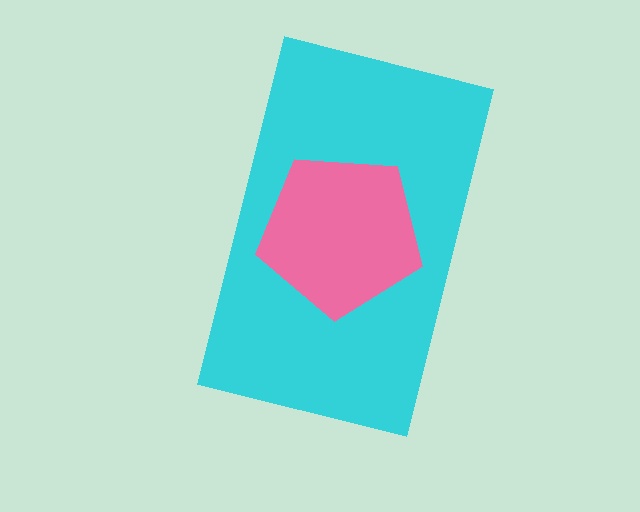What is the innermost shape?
The pink pentagon.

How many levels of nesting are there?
2.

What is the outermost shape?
The cyan rectangle.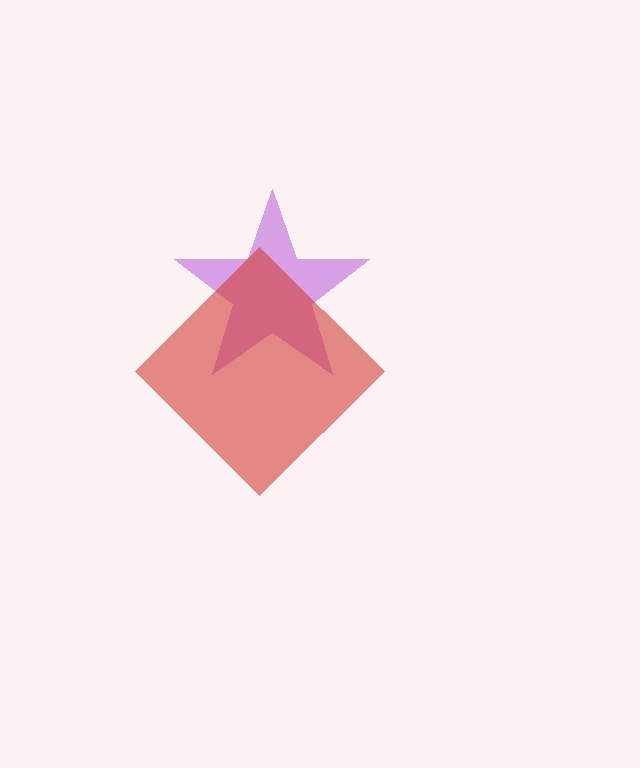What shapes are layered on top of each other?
The layered shapes are: a purple star, a red diamond.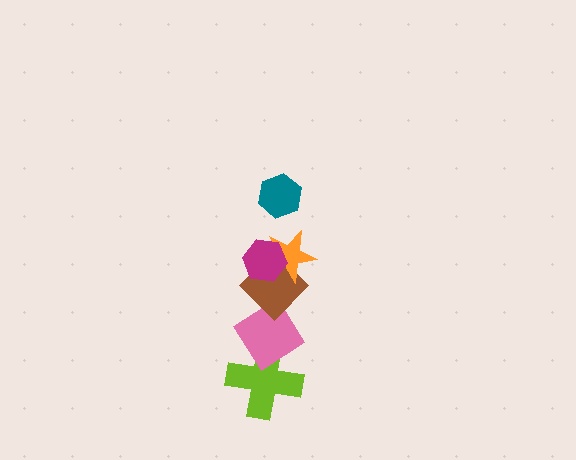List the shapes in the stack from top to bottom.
From top to bottom: the teal hexagon, the magenta hexagon, the orange star, the brown diamond, the pink diamond, the lime cross.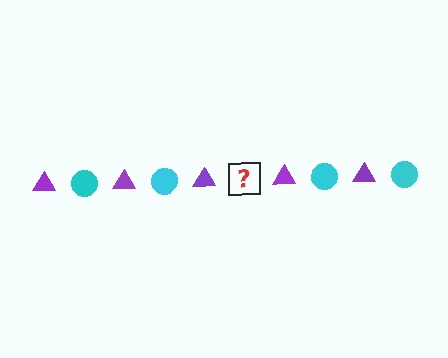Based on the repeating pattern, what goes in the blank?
The blank should be a cyan circle.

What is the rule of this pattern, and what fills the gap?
The rule is that the pattern alternates between purple triangle and cyan circle. The gap should be filled with a cyan circle.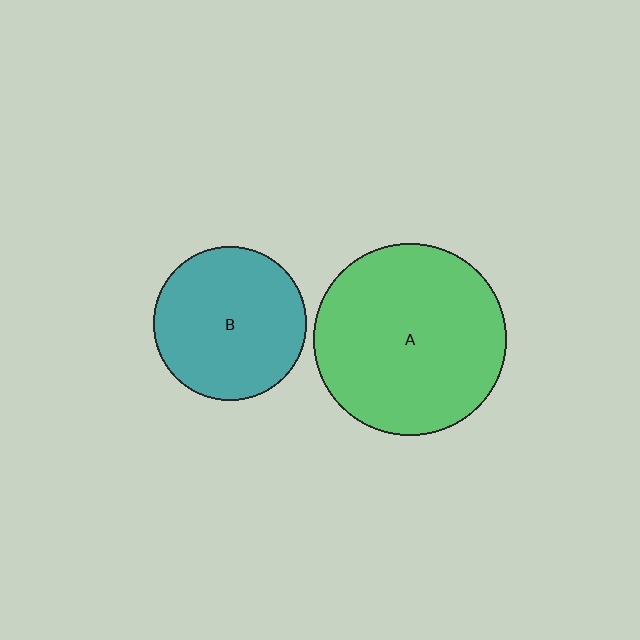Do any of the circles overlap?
No, none of the circles overlap.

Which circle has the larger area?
Circle A (green).